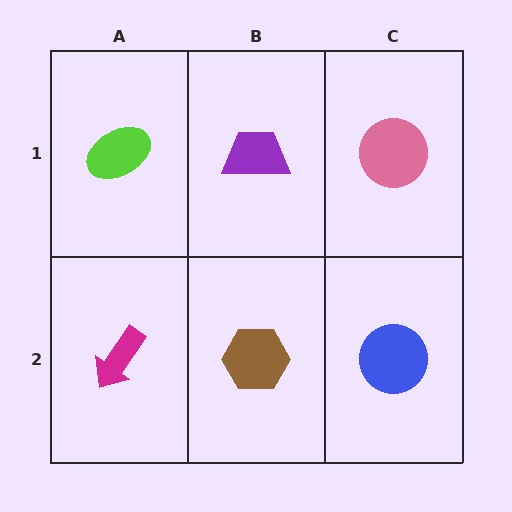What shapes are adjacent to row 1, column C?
A blue circle (row 2, column C), a purple trapezoid (row 1, column B).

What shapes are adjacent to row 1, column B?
A brown hexagon (row 2, column B), a lime ellipse (row 1, column A), a pink circle (row 1, column C).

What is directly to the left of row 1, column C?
A purple trapezoid.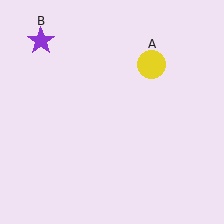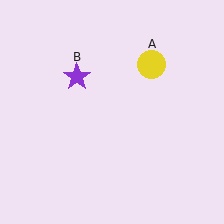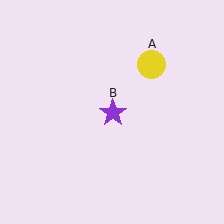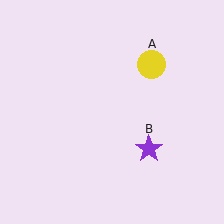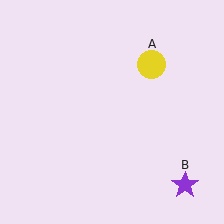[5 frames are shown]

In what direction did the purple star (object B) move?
The purple star (object B) moved down and to the right.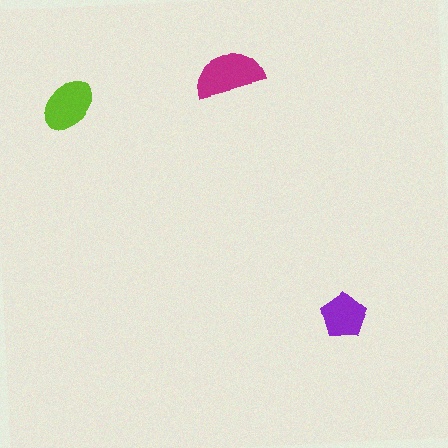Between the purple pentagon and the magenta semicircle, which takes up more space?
The magenta semicircle.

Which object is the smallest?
The purple pentagon.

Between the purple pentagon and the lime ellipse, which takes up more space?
The lime ellipse.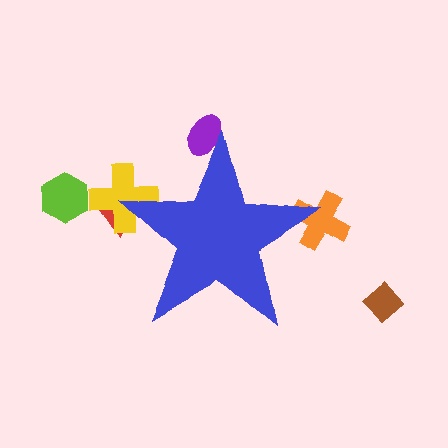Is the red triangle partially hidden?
Yes, the red triangle is partially hidden behind the blue star.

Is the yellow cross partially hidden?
Yes, the yellow cross is partially hidden behind the blue star.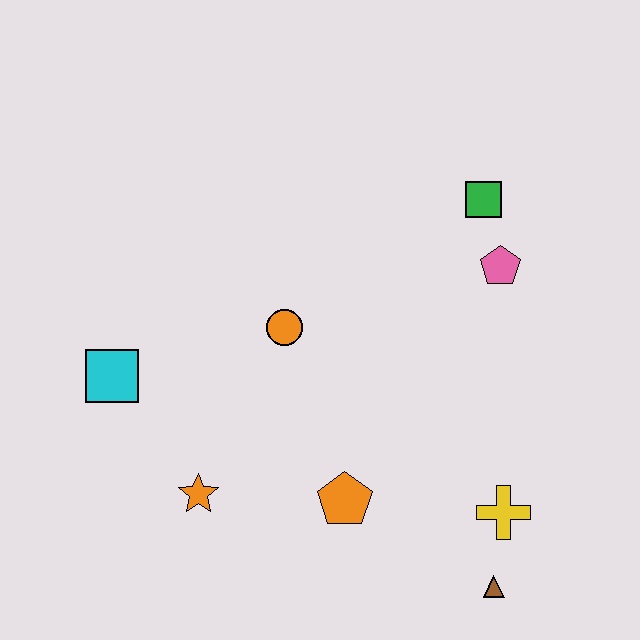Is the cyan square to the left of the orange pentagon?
Yes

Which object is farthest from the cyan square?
The brown triangle is farthest from the cyan square.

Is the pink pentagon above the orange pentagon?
Yes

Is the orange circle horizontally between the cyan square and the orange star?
No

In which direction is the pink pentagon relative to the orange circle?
The pink pentagon is to the right of the orange circle.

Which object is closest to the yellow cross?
The brown triangle is closest to the yellow cross.